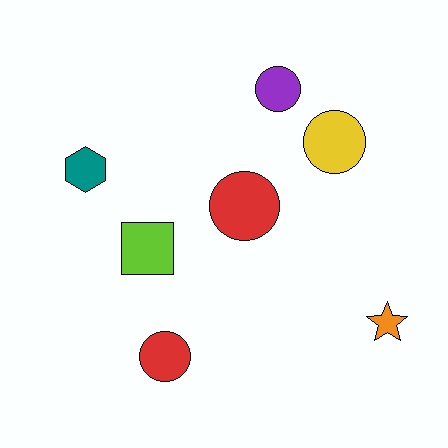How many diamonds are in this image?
There are no diamonds.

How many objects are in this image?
There are 7 objects.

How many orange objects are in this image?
There is 1 orange object.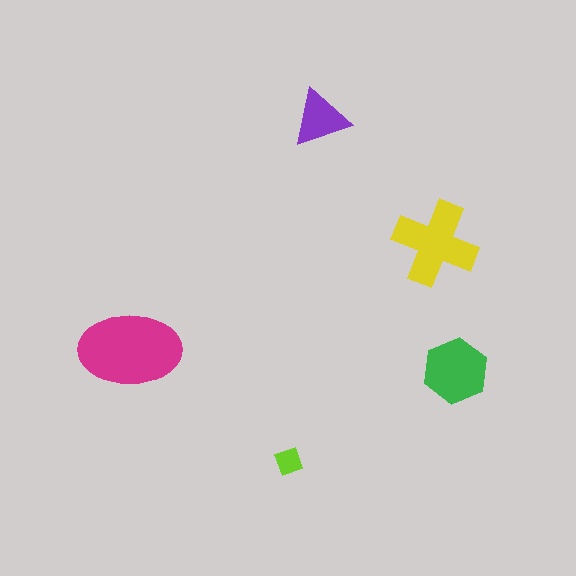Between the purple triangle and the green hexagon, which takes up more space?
The green hexagon.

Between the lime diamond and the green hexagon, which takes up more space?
The green hexagon.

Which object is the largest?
The magenta ellipse.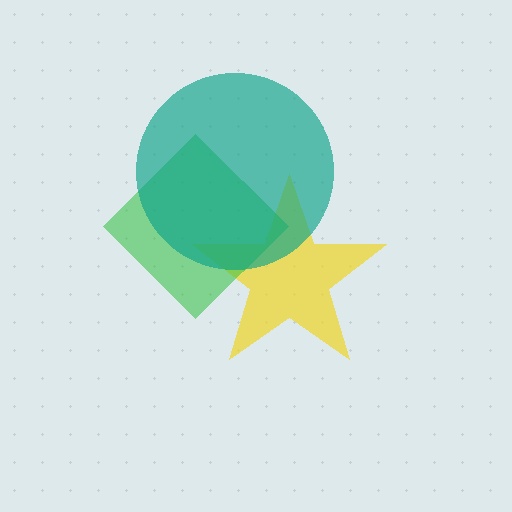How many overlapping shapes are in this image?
There are 3 overlapping shapes in the image.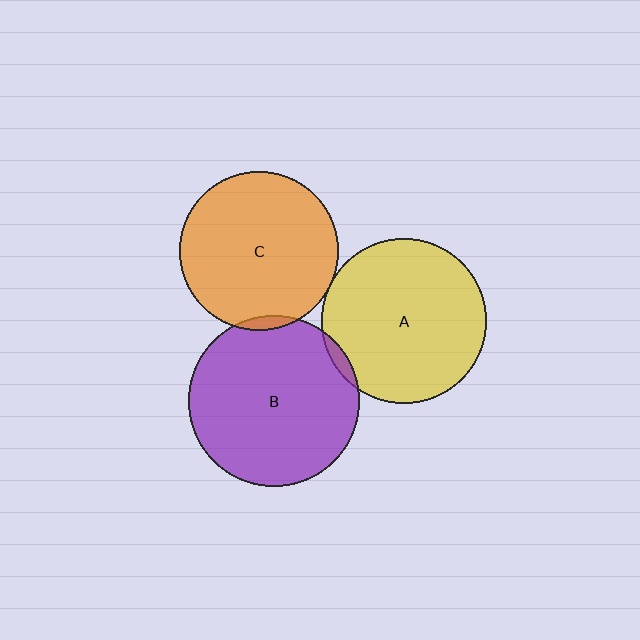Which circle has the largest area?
Circle B (purple).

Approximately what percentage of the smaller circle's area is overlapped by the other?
Approximately 5%.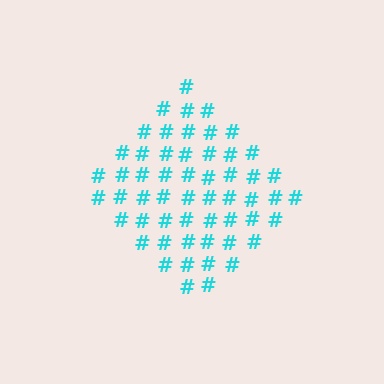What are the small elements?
The small elements are hash symbols.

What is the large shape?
The large shape is a diamond.